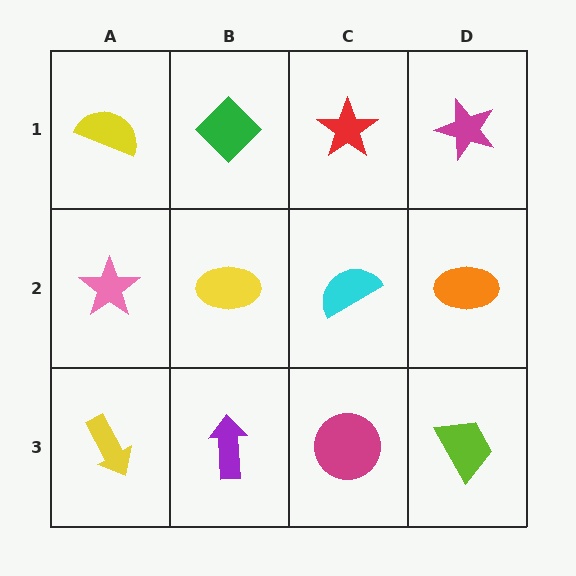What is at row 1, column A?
A yellow semicircle.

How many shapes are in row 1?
4 shapes.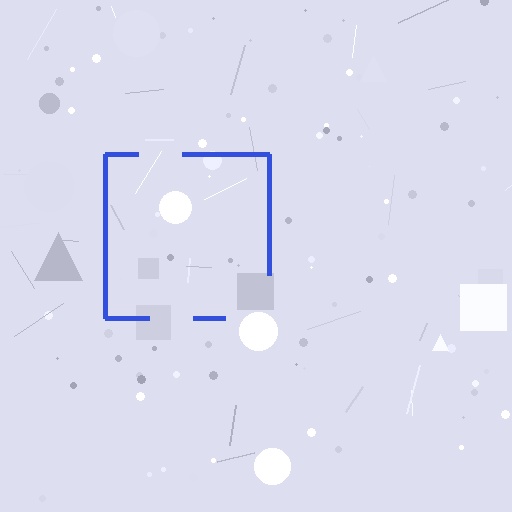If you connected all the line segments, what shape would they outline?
They would outline a square.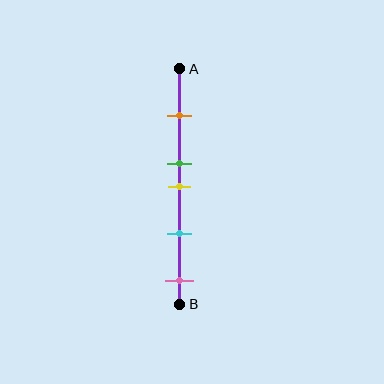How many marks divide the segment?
There are 5 marks dividing the segment.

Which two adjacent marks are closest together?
The green and yellow marks are the closest adjacent pair.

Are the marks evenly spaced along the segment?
No, the marks are not evenly spaced.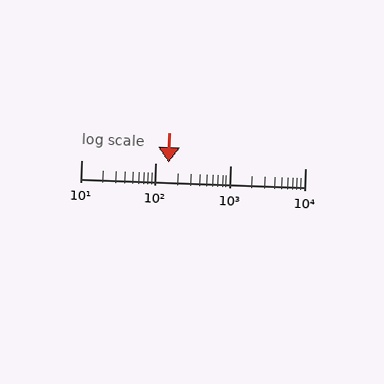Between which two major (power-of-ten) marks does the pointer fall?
The pointer is between 100 and 1000.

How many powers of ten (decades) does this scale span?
The scale spans 3 decades, from 10 to 10000.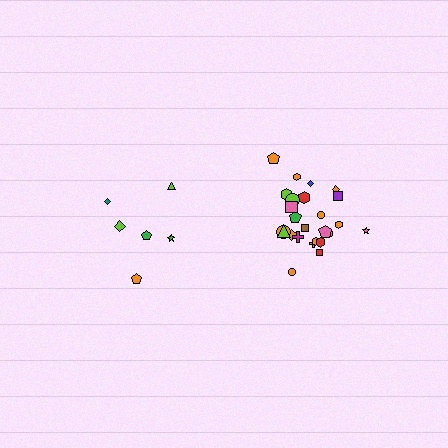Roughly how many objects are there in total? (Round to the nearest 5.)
Roughly 30 objects in total.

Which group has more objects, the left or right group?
The right group.